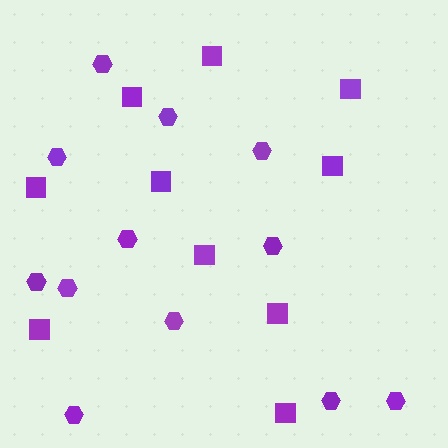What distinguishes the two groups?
There are 2 groups: one group of squares (10) and one group of hexagons (12).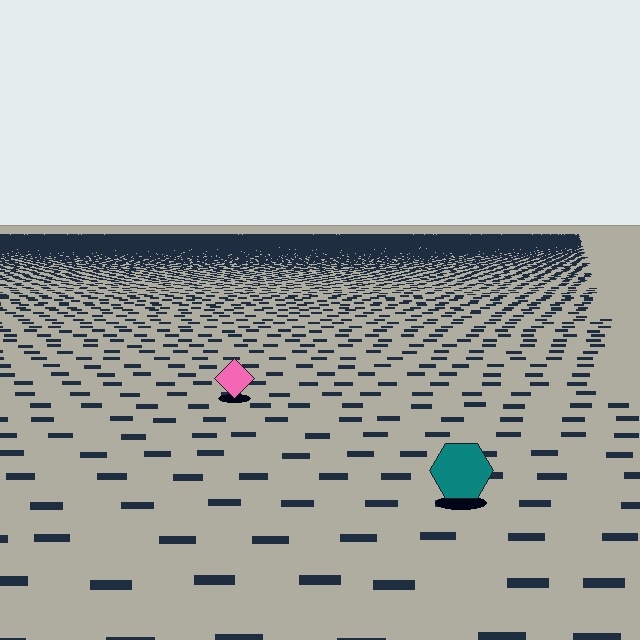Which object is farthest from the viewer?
The pink diamond is farthest from the viewer. It appears smaller and the ground texture around it is denser.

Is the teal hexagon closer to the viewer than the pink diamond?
Yes. The teal hexagon is closer — you can tell from the texture gradient: the ground texture is coarser near it.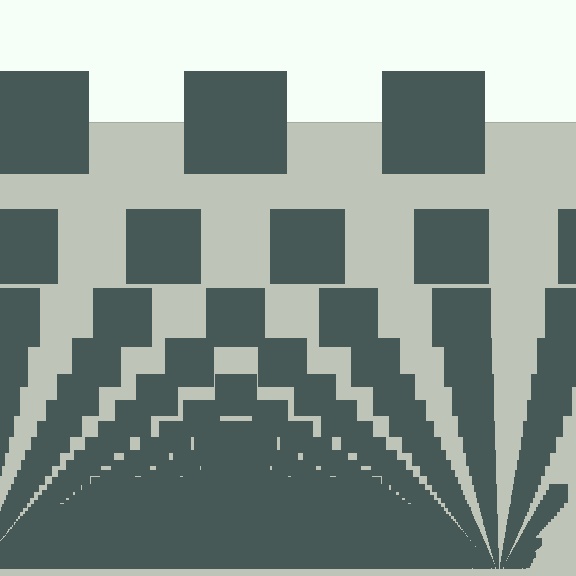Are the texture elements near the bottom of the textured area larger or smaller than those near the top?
Smaller. The gradient is inverted — elements near the bottom are smaller and denser.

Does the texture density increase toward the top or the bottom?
Density increases toward the bottom.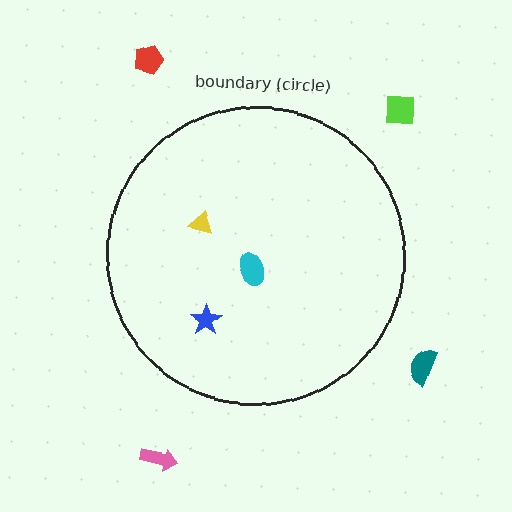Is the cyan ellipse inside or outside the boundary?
Inside.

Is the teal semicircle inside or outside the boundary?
Outside.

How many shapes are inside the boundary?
3 inside, 4 outside.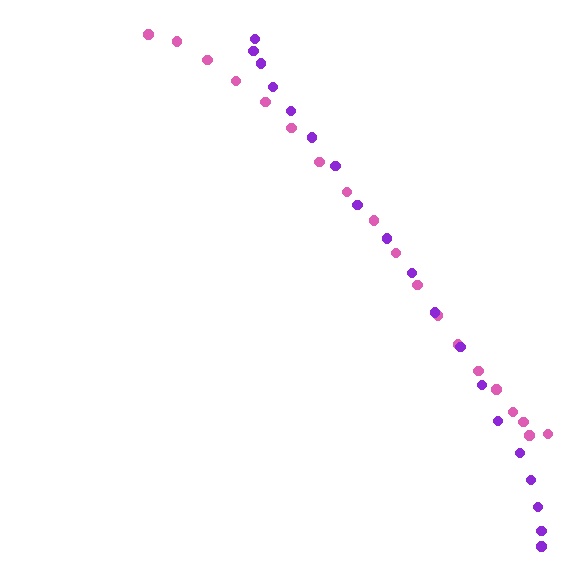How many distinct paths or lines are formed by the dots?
There are 2 distinct paths.